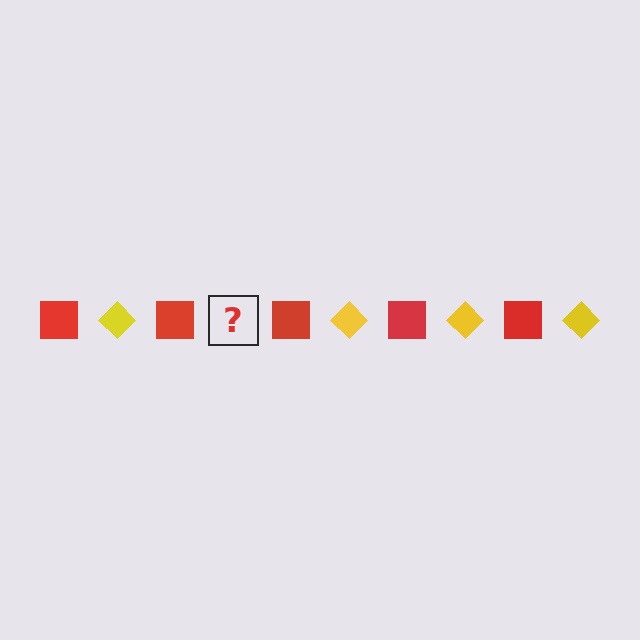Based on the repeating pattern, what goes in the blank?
The blank should be a yellow diamond.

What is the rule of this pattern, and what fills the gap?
The rule is that the pattern alternates between red square and yellow diamond. The gap should be filled with a yellow diamond.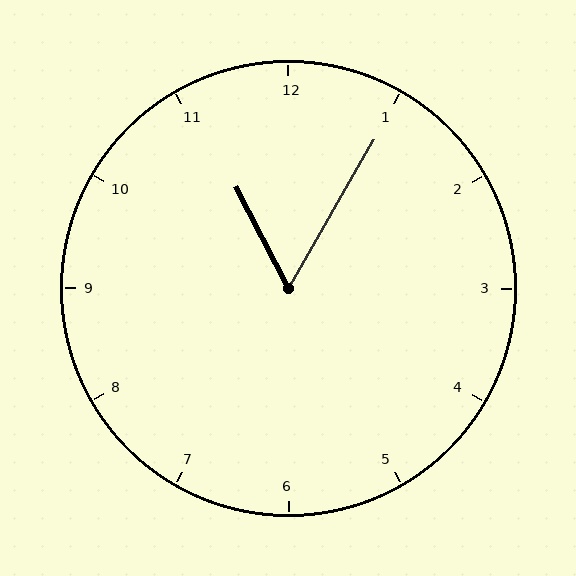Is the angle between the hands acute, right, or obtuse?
It is acute.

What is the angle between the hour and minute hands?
Approximately 58 degrees.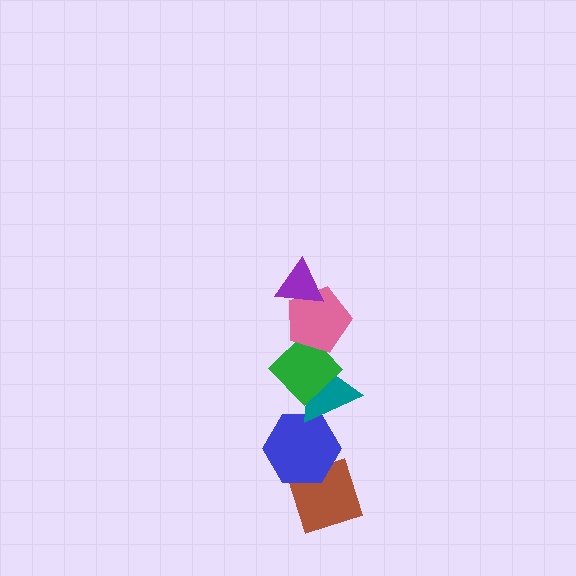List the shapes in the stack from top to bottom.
From top to bottom: the purple triangle, the pink pentagon, the green diamond, the teal triangle, the blue hexagon, the brown diamond.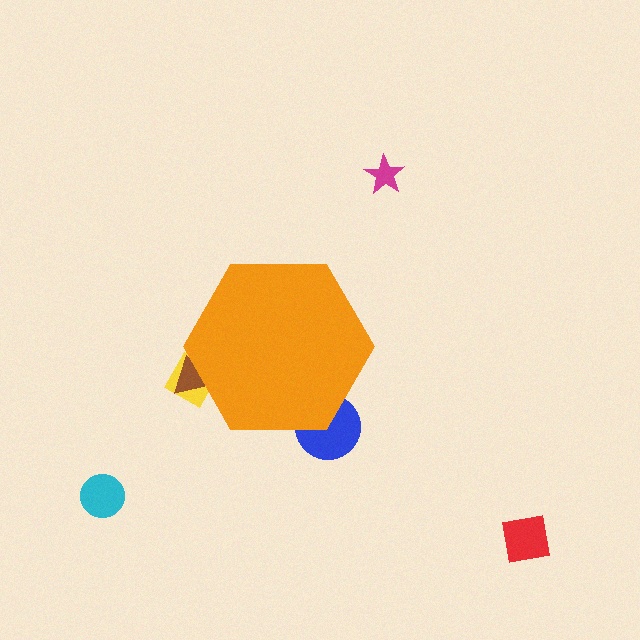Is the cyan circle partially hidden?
No, the cyan circle is fully visible.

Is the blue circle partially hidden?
Yes, the blue circle is partially hidden behind the orange hexagon.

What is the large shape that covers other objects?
An orange hexagon.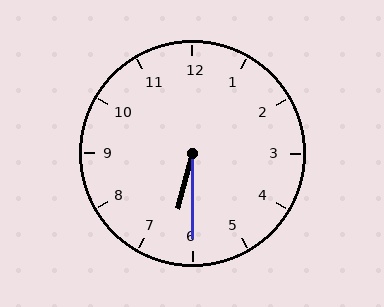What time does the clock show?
6:30.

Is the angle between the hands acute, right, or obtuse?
It is acute.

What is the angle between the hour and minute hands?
Approximately 15 degrees.